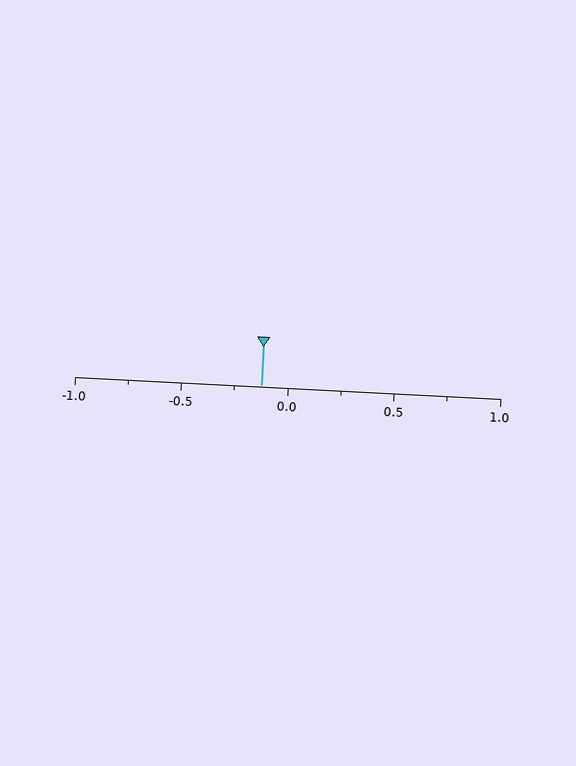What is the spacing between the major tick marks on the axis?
The major ticks are spaced 0.5 apart.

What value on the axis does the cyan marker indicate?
The marker indicates approximately -0.12.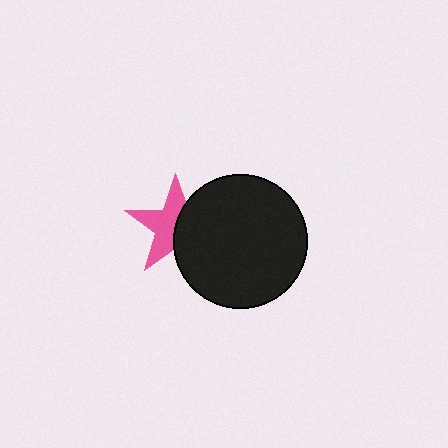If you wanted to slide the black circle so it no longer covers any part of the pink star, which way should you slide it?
Slide it right — that is the most direct way to separate the two shapes.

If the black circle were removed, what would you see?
You would see the complete pink star.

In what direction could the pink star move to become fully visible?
The pink star could move left. That would shift it out from behind the black circle entirely.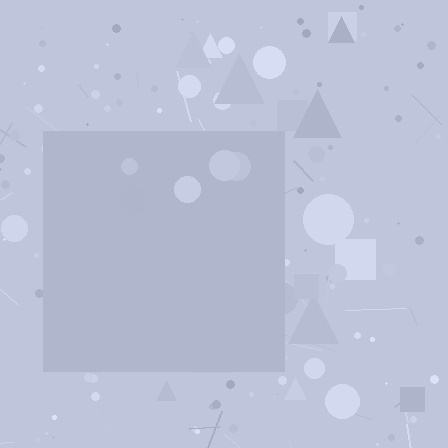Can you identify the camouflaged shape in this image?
The camouflaged shape is a square.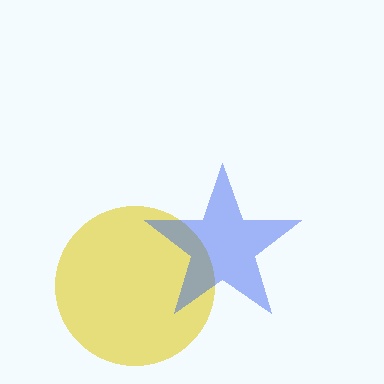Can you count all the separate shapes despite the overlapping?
Yes, there are 2 separate shapes.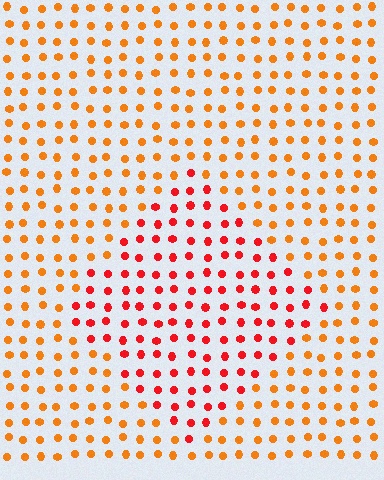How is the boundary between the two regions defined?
The boundary is defined purely by a slight shift in hue (about 33 degrees). Spacing, size, and orientation are identical on both sides.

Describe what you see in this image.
The image is filled with small orange elements in a uniform arrangement. A diamond-shaped region is visible where the elements are tinted to a slightly different hue, forming a subtle color boundary.